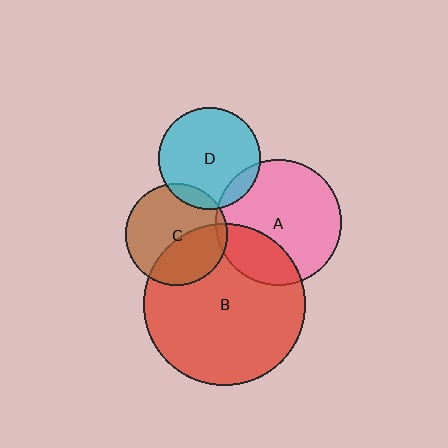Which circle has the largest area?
Circle B (red).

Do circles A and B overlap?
Yes.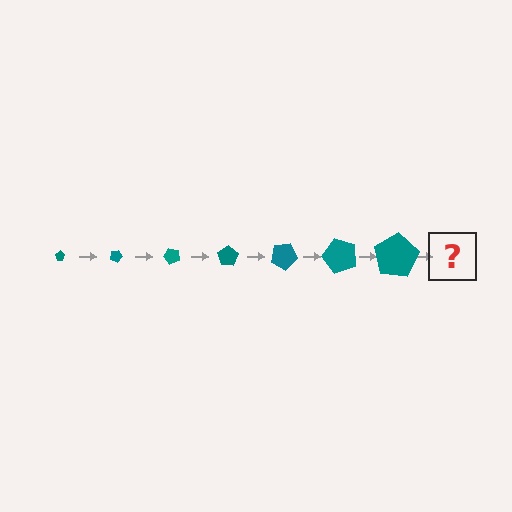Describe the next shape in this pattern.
It should be a pentagon, larger than the previous one and rotated 175 degrees from the start.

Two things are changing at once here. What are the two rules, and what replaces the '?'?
The two rules are that the pentagon grows larger each step and it rotates 25 degrees each step. The '?' should be a pentagon, larger than the previous one and rotated 175 degrees from the start.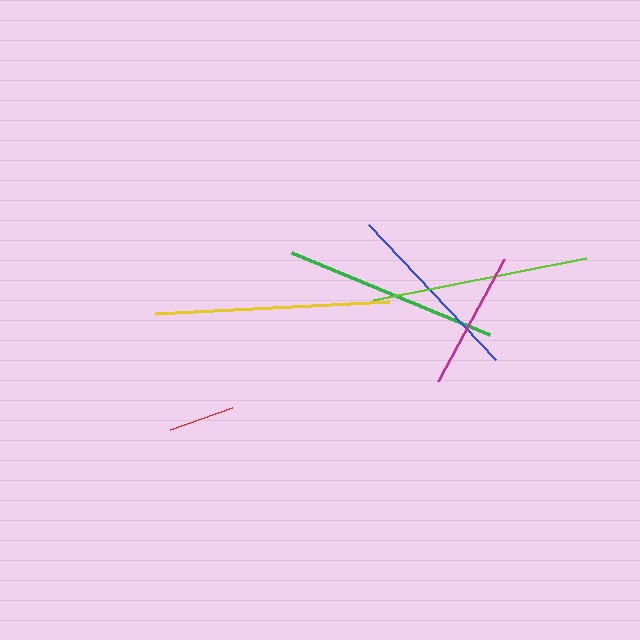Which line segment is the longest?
The yellow line is the longest at approximately 235 pixels.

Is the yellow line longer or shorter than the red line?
The yellow line is longer than the red line.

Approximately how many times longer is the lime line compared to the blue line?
The lime line is approximately 1.2 times the length of the blue line.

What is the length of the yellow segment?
The yellow segment is approximately 235 pixels long.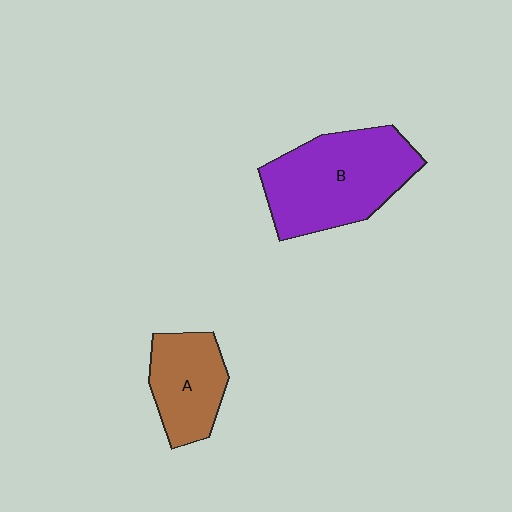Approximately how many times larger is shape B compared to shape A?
Approximately 1.7 times.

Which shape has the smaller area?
Shape A (brown).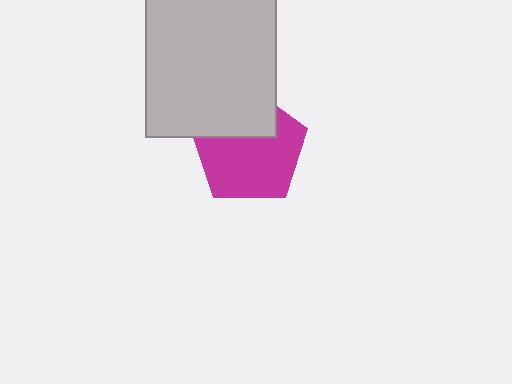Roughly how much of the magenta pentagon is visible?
Most of it is visible (roughly 68%).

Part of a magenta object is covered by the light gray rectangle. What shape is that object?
It is a pentagon.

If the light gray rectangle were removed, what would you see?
You would see the complete magenta pentagon.